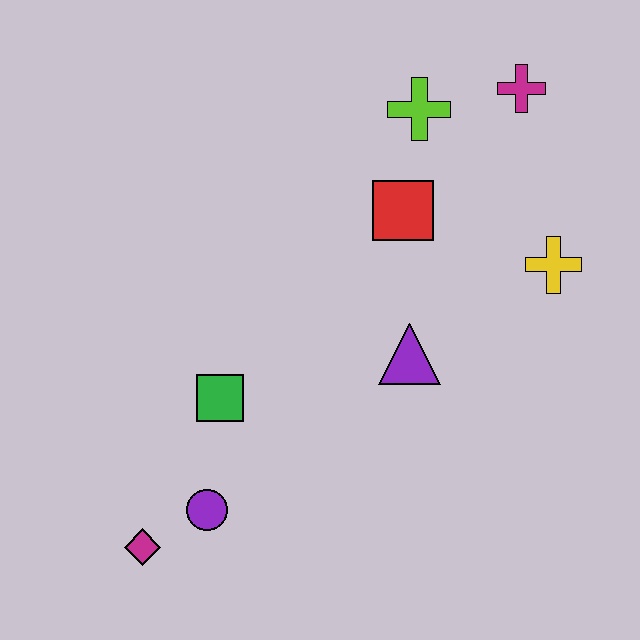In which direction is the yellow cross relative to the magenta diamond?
The yellow cross is to the right of the magenta diamond.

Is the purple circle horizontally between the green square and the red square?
No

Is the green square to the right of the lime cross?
No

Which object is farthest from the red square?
The magenta diamond is farthest from the red square.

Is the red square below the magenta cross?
Yes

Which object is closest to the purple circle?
The magenta diamond is closest to the purple circle.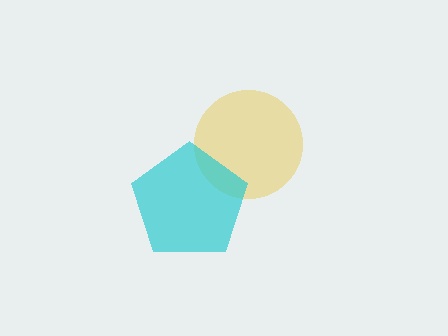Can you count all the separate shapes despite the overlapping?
Yes, there are 2 separate shapes.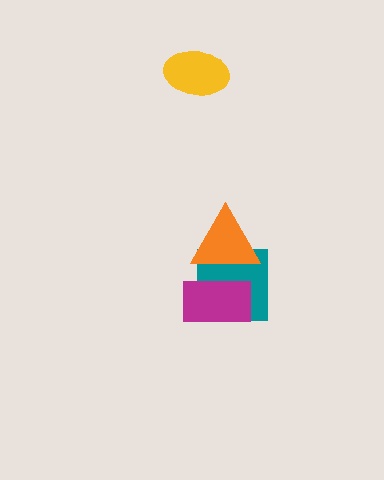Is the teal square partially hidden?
Yes, it is partially covered by another shape.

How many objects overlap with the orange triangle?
2 objects overlap with the orange triangle.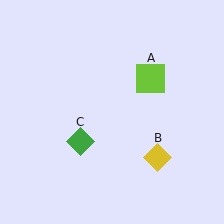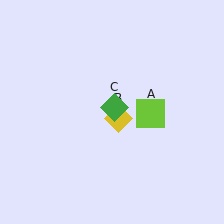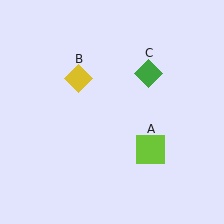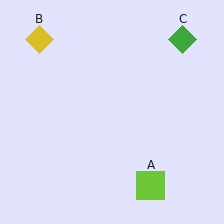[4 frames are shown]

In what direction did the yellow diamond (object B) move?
The yellow diamond (object B) moved up and to the left.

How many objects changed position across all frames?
3 objects changed position: lime square (object A), yellow diamond (object B), green diamond (object C).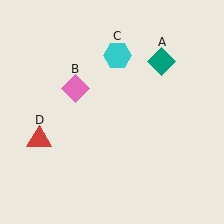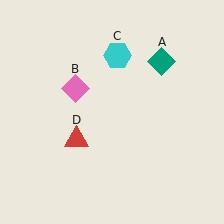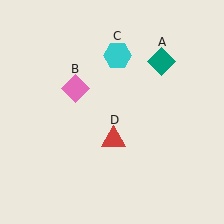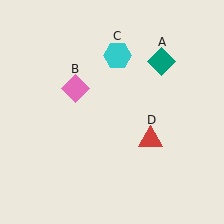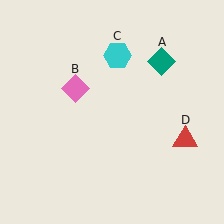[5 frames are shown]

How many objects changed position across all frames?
1 object changed position: red triangle (object D).